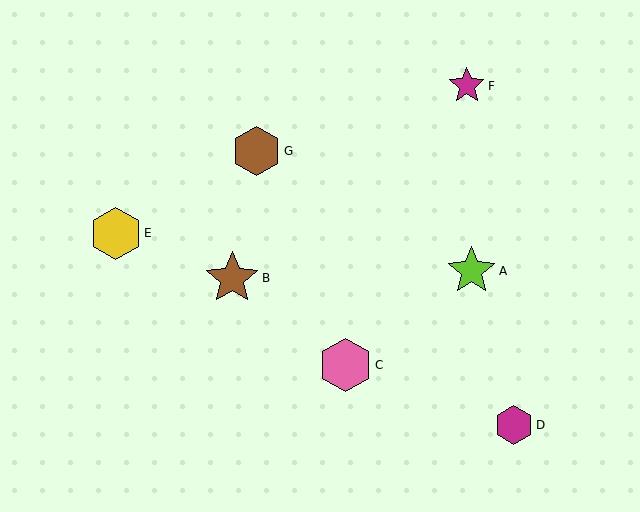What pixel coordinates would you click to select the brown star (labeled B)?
Click at (232, 278) to select the brown star B.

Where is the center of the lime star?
The center of the lime star is at (472, 271).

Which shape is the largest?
The brown star (labeled B) is the largest.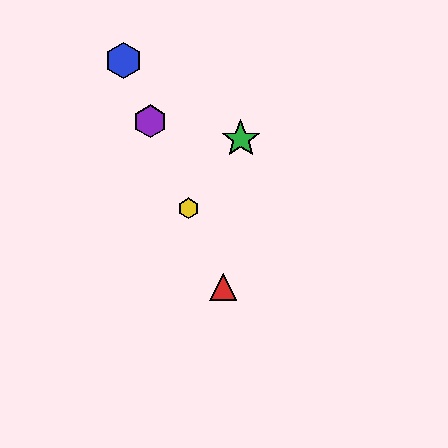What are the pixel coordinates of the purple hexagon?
The purple hexagon is at (150, 121).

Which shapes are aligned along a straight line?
The red triangle, the blue hexagon, the yellow hexagon, the purple hexagon are aligned along a straight line.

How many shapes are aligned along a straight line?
4 shapes (the red triangle, the blue hexagon, the yellow hexagon, the purple hexagon) are aligned along a straight line.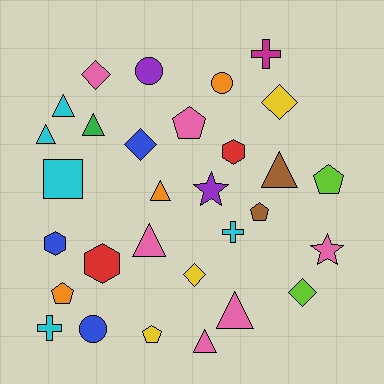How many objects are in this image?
There are 30 objects.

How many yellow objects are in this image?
There are 3 yellow objects.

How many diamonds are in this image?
There are 5 diamonds.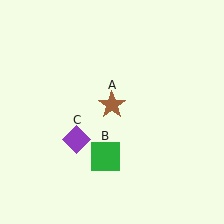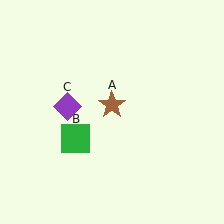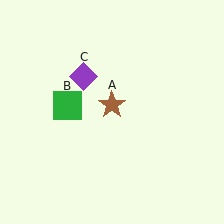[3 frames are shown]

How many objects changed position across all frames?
2 objects changed position: green square (object B), purple diamond (object C).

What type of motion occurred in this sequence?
The green square (object B), purple diamond (object C) rotated clockwise around the center of the scene.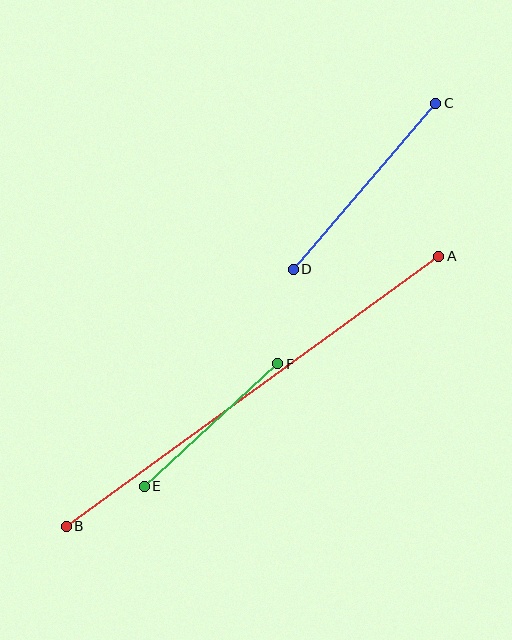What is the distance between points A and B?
The distance is approximately 460 pixels.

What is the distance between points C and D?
The distance is approximately 219 pixels.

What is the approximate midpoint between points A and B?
The midpoint is at approximately (253, 391) pixels.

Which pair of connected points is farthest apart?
Points A and B are farthest apart.